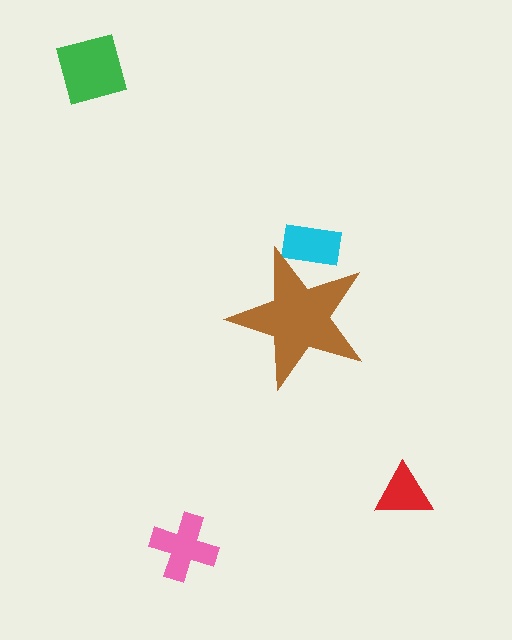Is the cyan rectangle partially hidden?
Yes, the cyan rectangle is partially hidden behind the brown star.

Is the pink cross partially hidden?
No, the pink cross is fully visible.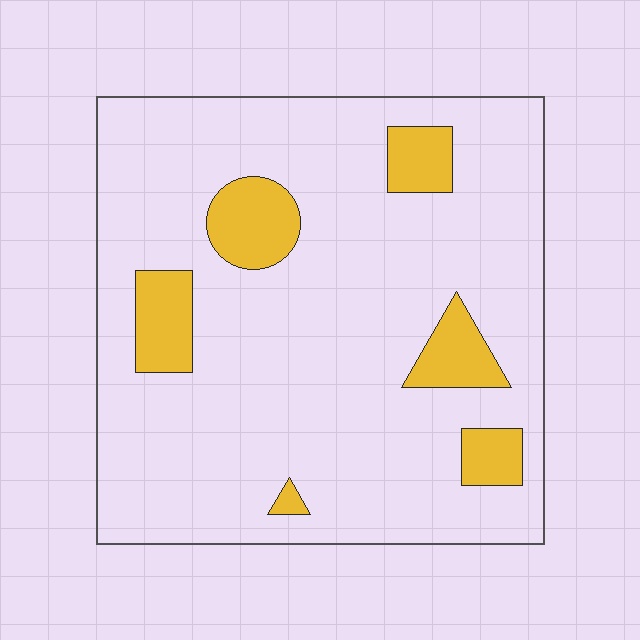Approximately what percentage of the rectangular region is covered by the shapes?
Approximately 15%.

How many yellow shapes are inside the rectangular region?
6.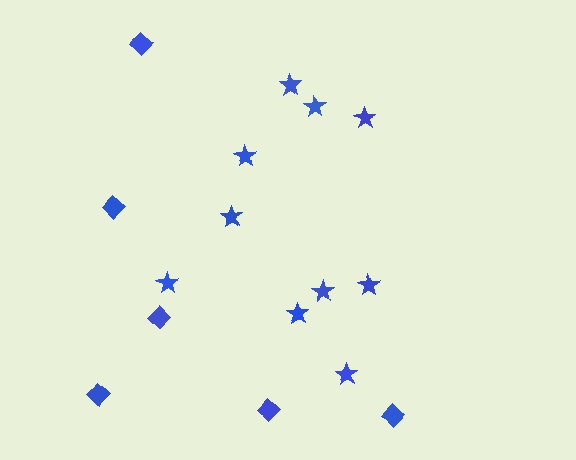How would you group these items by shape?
There are 2 groups: one group of stars (10) and one group of diamonds (6).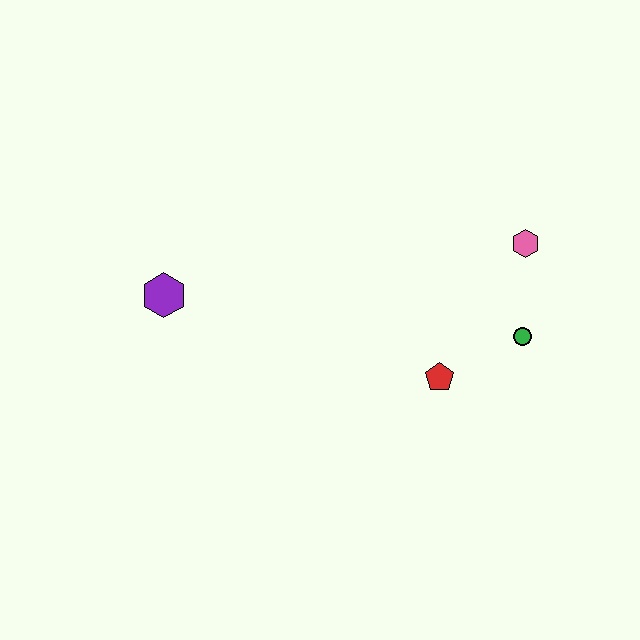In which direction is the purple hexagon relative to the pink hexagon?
The purple hexagon is to the left of the pink hexagon.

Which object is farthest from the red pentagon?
The purple hexagon is farthest from the red pentagon.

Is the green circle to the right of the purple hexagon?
Yes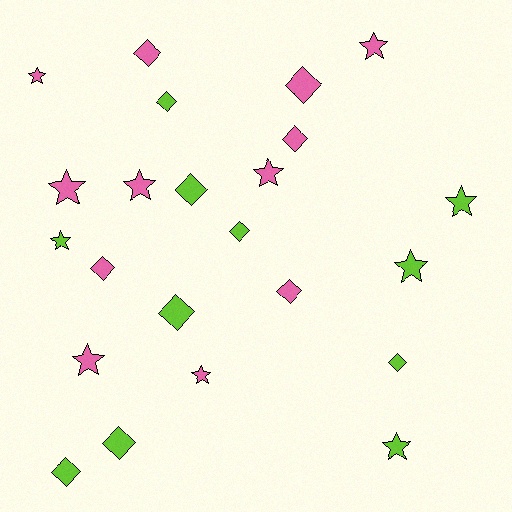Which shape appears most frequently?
Diamond, with 12 objects.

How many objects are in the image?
There are 23 objects.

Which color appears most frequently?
Pink, with 12 objects.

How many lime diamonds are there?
There are 7 lime diamonds.